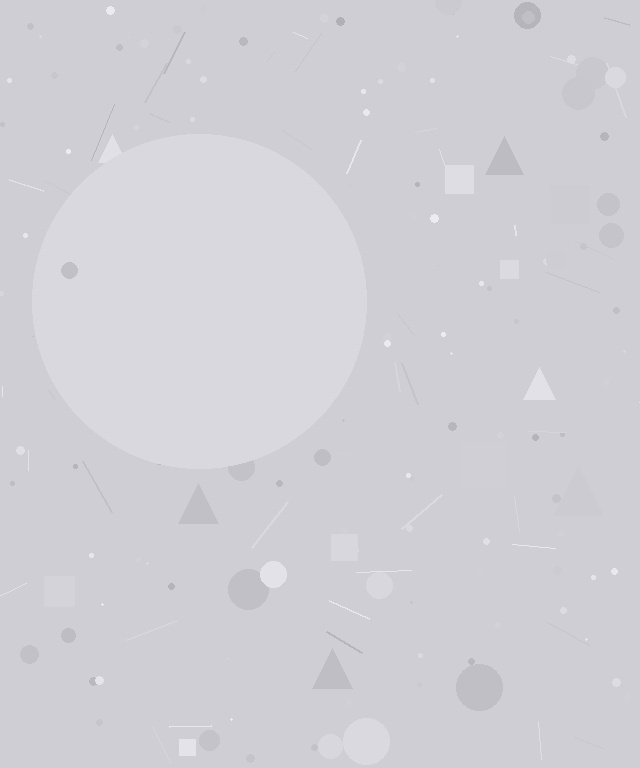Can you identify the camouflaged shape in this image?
The camouflaged shape is a circle.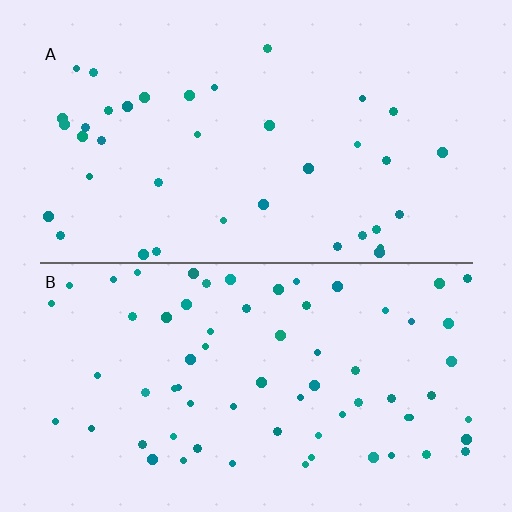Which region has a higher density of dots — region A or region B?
B (the bottom).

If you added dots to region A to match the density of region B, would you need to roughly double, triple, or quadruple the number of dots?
Approximately double.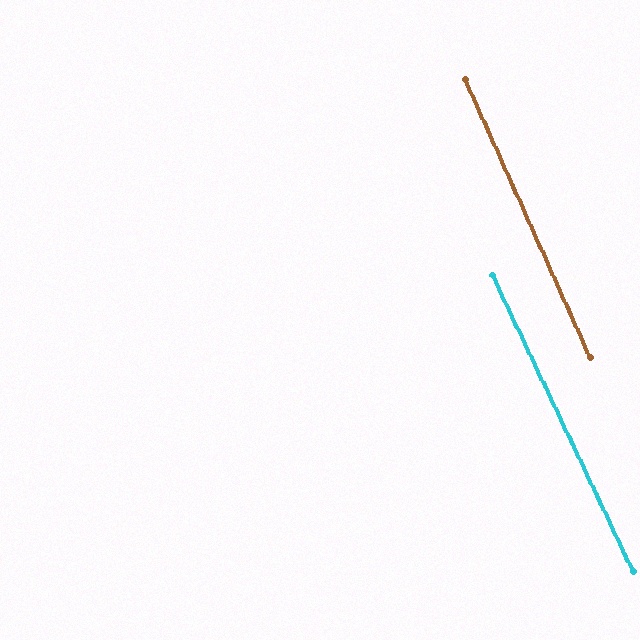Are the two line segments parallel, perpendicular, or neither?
Parallel — their directions differ by only 1.2°.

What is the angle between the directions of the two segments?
Approximately 1 degree.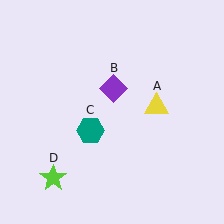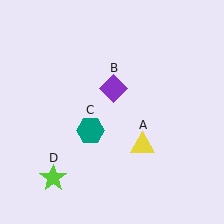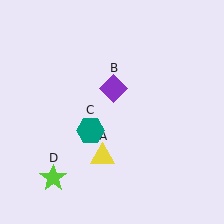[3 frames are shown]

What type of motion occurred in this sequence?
The yellow triangle (object A) rotated clockwise around the center of the scene.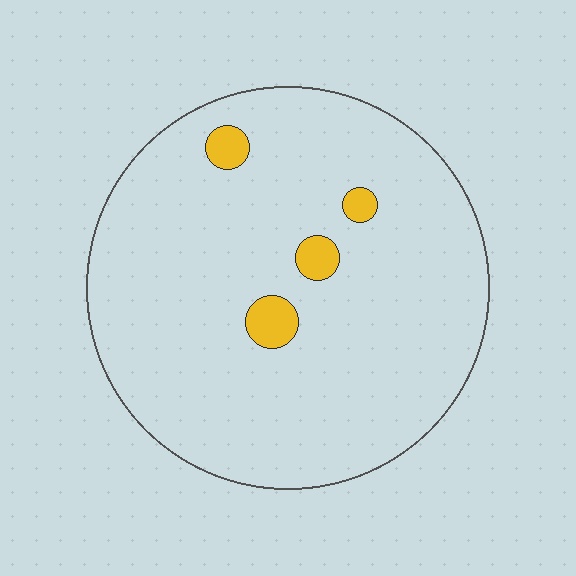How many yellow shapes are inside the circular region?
4.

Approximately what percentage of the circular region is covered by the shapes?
Approximately 5%.